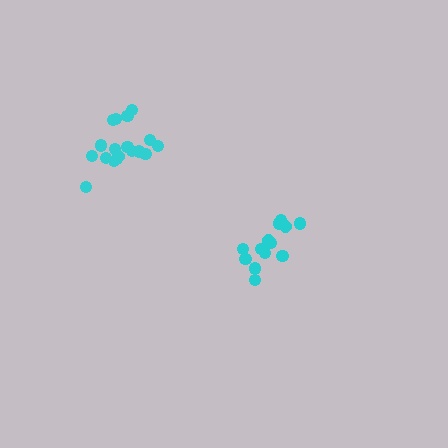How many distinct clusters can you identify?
There are 2 distinct clusters.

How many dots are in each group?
Group 1: 13 dots, Group 2: 18 dots (31 total).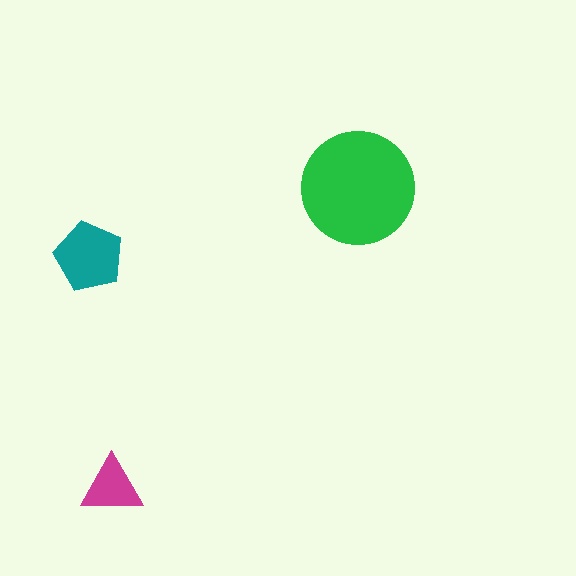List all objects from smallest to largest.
The magenta triangle, the teal pentagon, the green circle.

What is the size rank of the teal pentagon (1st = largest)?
2nd.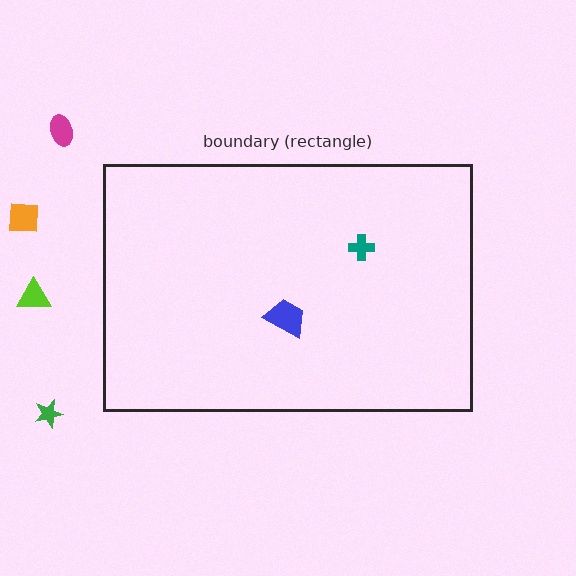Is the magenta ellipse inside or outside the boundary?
Outside.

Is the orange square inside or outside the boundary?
Outside.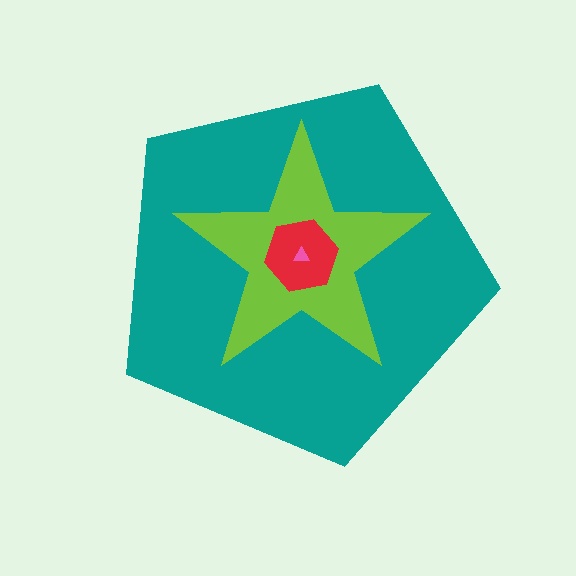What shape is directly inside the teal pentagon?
The lime star.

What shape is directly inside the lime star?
The red hexagon.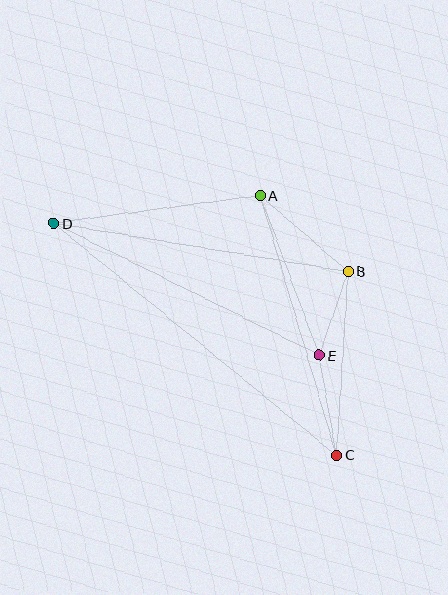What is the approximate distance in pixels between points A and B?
The distance between A and B is approximately 116 pixels.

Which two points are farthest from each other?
Points C and D are farthest from each other.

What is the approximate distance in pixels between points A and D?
The distance between A and D is approximately 208 pixels.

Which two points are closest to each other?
Points B and E are closest to each other.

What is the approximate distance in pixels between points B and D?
The distance between B and D is approximately 298 pixels.